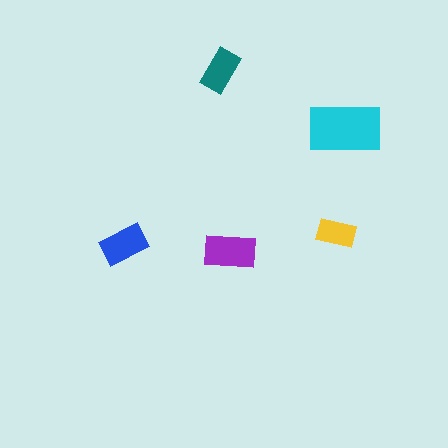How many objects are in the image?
There are 5 objects in the image.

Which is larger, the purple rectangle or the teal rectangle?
The purple one.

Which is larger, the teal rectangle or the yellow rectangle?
The teal one.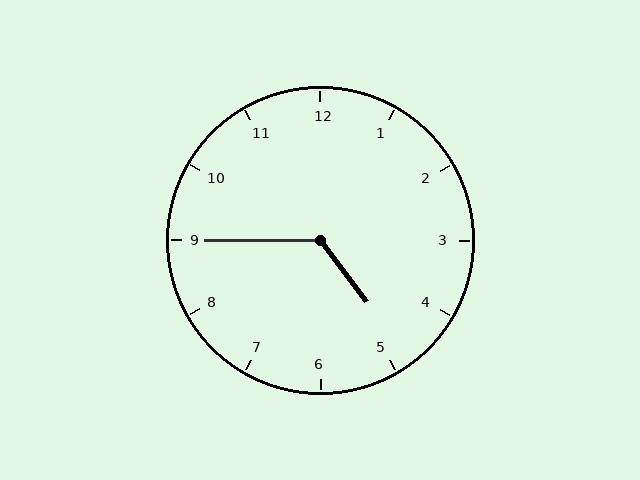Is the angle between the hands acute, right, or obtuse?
It is obtuse.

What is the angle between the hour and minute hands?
Approximately 128 degrees.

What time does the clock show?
4:45.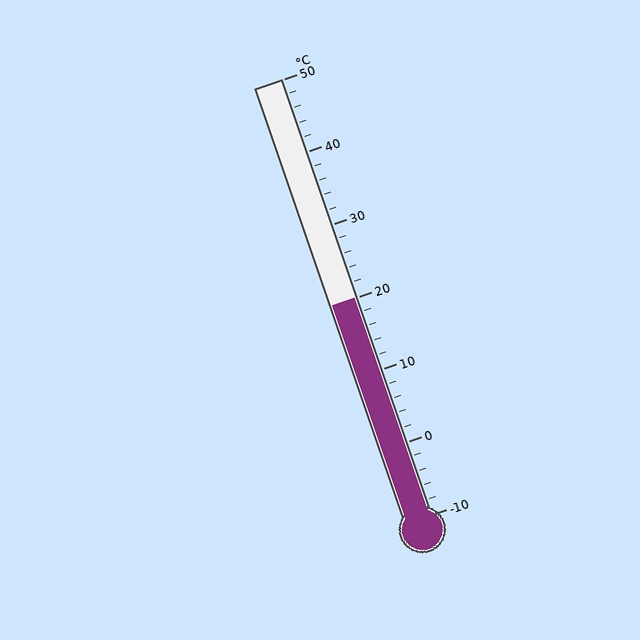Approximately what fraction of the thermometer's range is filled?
The thermometer is filled to approximately 50% of its range.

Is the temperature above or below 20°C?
The temperature is at 20°C.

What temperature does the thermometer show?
The thermometer shows approximately 20°C.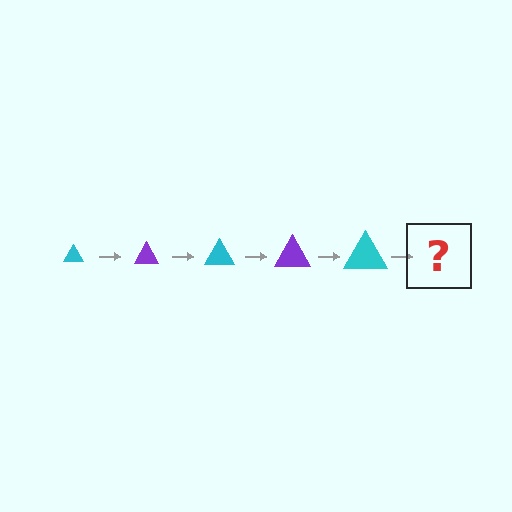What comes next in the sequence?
The next element should be a purple triangle, larger than the previous one.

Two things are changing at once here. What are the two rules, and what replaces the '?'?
The two rules are that the triangle grows larger each step and the color cycles through cyan and purple. The '?' should be a purple triangle, larger than the previous one.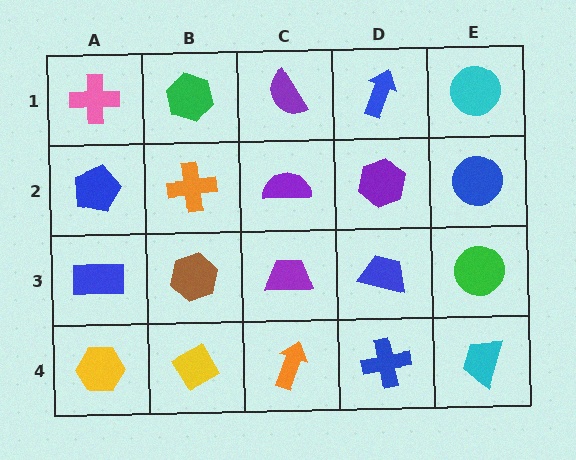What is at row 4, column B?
A yellow diamond.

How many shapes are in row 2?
5 shapes.